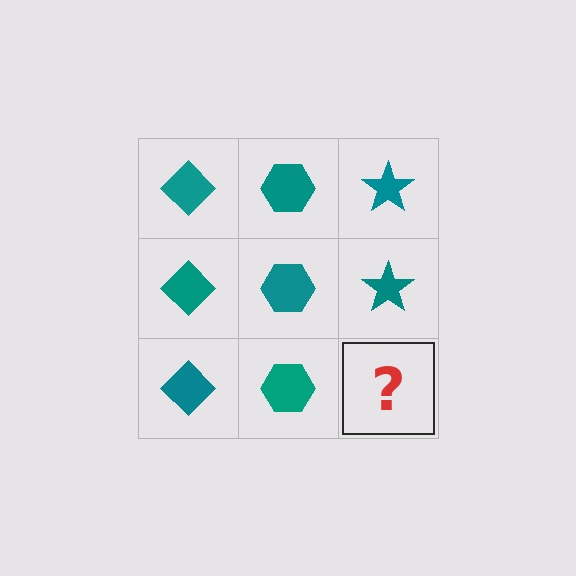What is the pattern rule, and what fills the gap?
The rule is that each column has a consistent shape. The gap should be filled with a teal star.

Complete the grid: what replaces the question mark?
The question mark should be replaced with a teal star.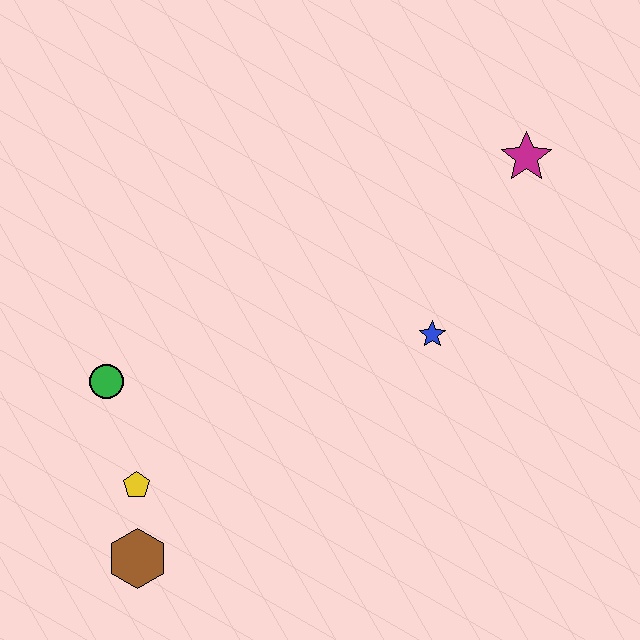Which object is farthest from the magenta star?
The brown hexagon is farthest from the magenta star.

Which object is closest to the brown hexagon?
The yellow pentagon is closest to the brown hexagon.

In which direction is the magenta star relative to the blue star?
The magenta star is above the blue star.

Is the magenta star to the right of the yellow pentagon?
Yes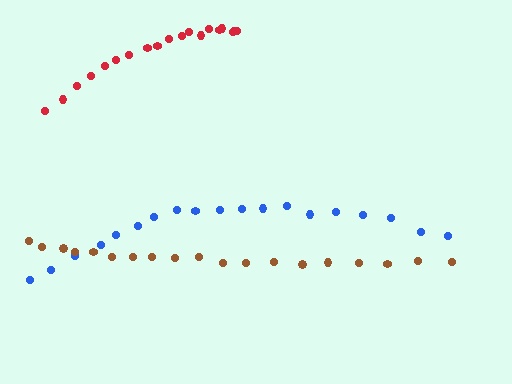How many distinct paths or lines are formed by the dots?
There are 3 distinct paths.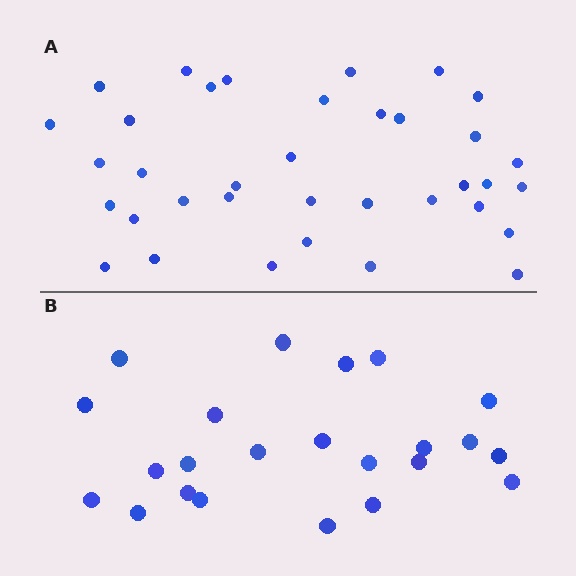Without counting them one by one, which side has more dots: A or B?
Region A (the top region) has more dots.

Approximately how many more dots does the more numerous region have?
Region A has approximately 15 more dots than region B.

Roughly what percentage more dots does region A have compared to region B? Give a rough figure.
About 55% more.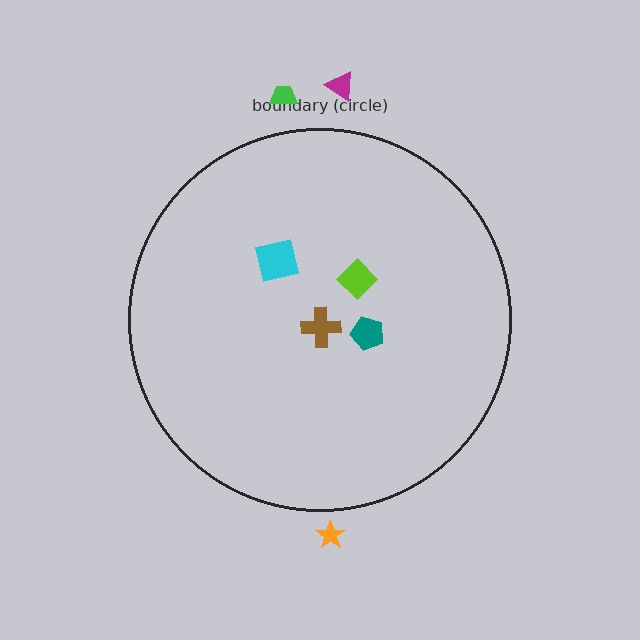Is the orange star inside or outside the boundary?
Outside.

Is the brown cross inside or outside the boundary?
Inside.